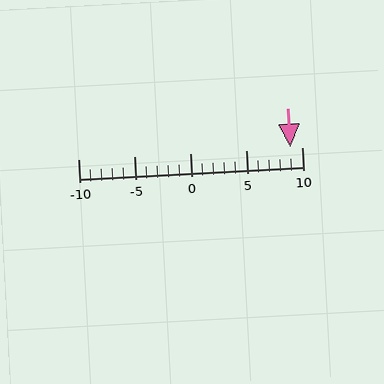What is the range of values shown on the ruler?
The ruler shows values from -10 to 10.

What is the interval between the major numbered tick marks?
The major tick marks are spaced 5 units apart.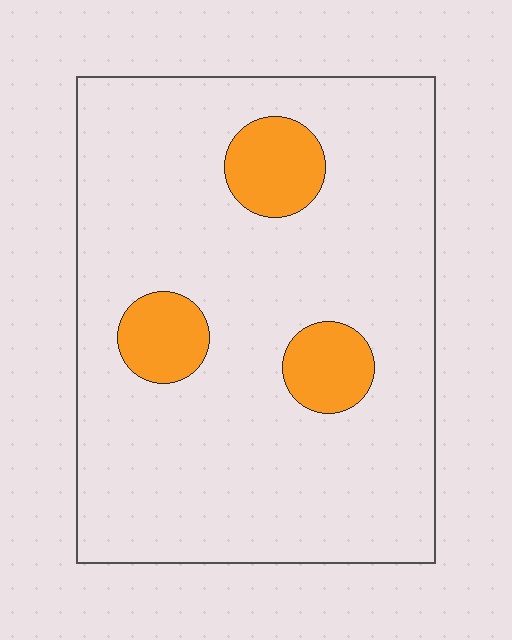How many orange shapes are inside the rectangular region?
3.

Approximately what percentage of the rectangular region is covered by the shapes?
Approximately 10%.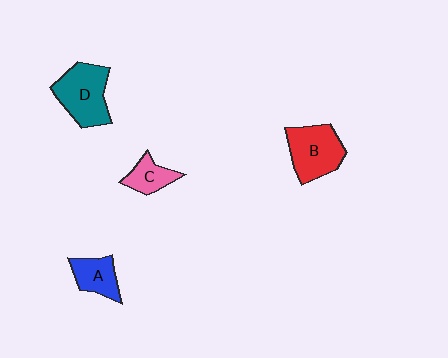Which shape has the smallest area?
Shape C (pink).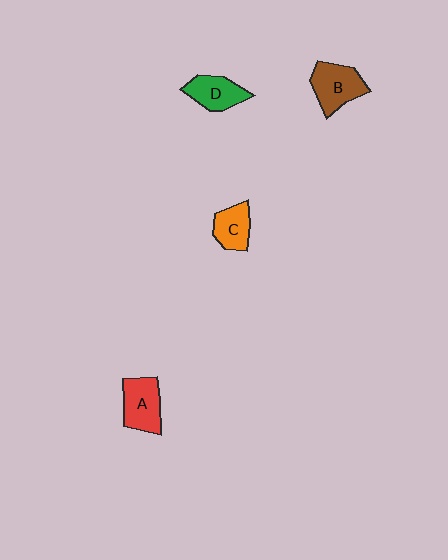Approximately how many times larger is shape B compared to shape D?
Approximately 1.2 times.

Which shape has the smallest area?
Shape C (orange).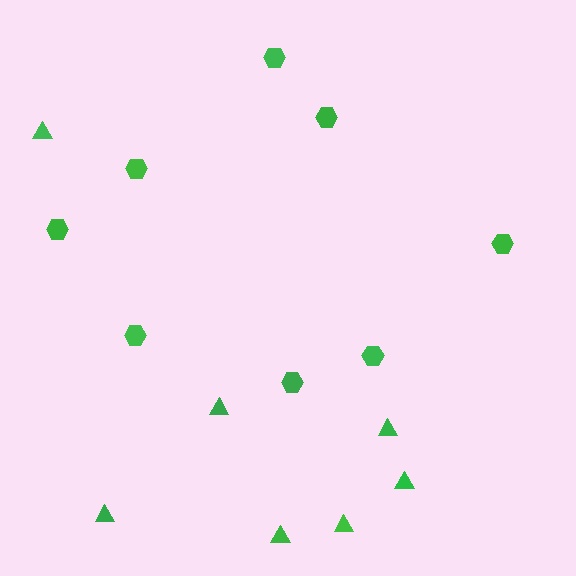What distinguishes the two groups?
There are 2 groups: one group of hexagons (8) and one group of triangles (7).